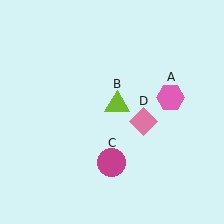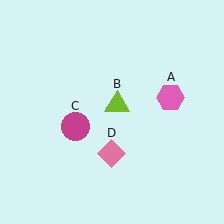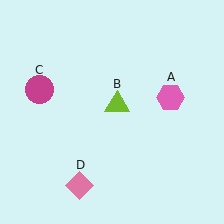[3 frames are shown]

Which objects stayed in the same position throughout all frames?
Pink hexagon (object A) and lime triangle (object B) remained stationary.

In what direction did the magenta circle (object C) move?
The magenta circle (object C) moved up and to the left.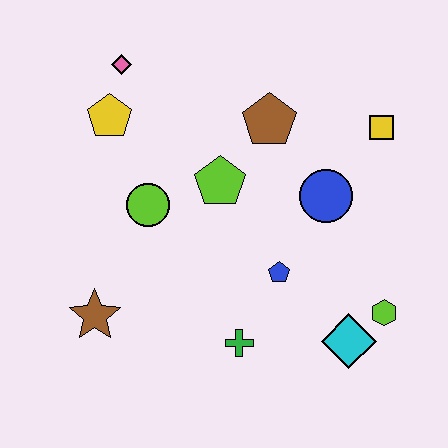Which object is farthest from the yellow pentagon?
The lime hexagon is farthest from the yellow pentagon.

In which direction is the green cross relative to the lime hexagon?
The green cross is to the left of the lime hexagon.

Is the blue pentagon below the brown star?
No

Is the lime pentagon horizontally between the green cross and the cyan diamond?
No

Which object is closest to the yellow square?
The blue circle is closest to the yellow square.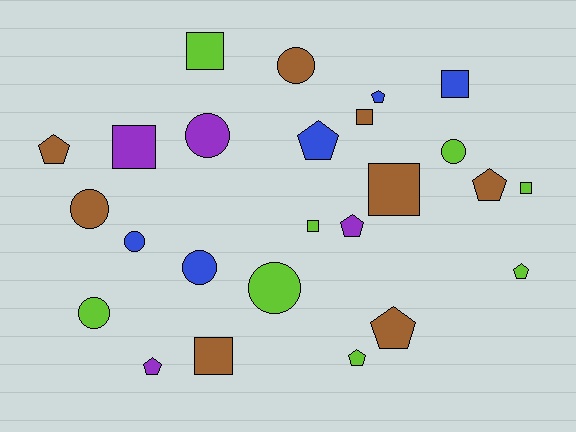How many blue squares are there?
There is 1 blue square.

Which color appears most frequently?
Brown, with 8 objects.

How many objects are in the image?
There are 25 objects.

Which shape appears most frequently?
Pentagon, with 9 objects.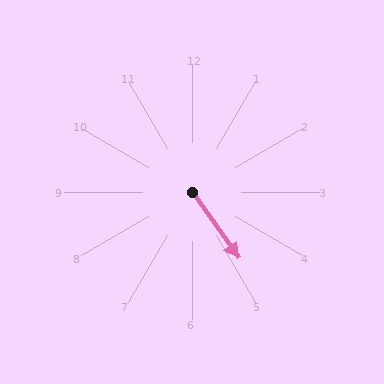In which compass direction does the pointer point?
Southeast.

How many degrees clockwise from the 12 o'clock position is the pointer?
Approximately 145 degrees.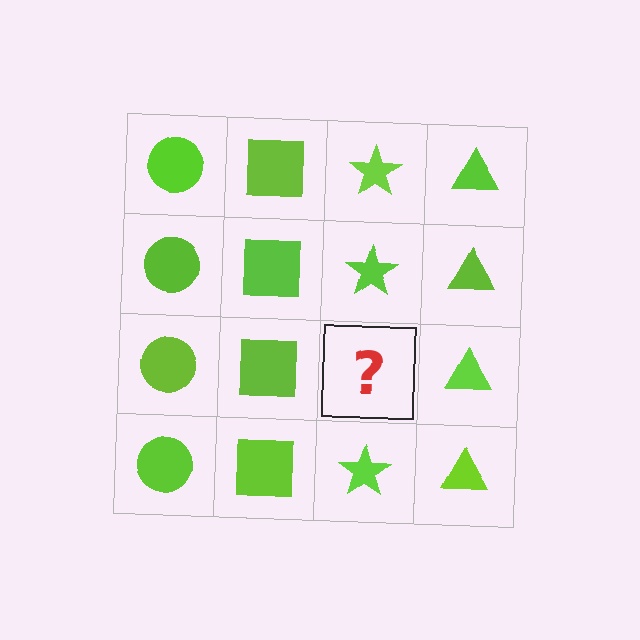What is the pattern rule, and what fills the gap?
The rule is that each column has a consistent shape. The gap should be filled with a lime star.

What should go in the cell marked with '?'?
The missing cell should contain a lime star.